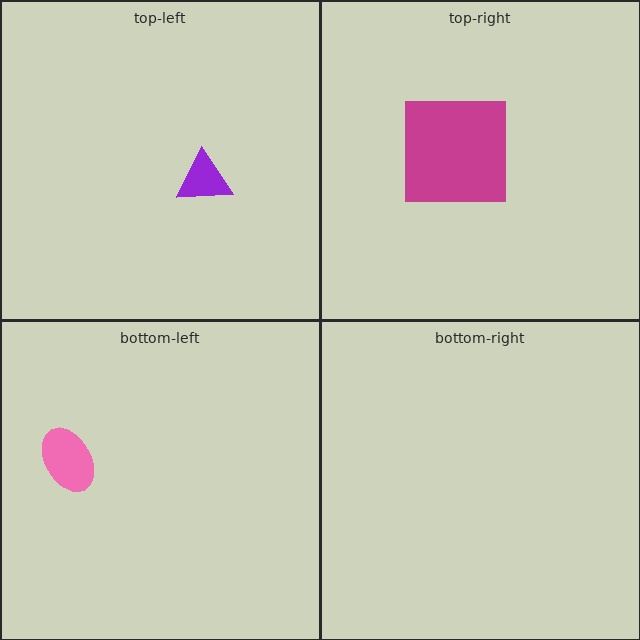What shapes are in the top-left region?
The purple triangle.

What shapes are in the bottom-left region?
The pink ellipse.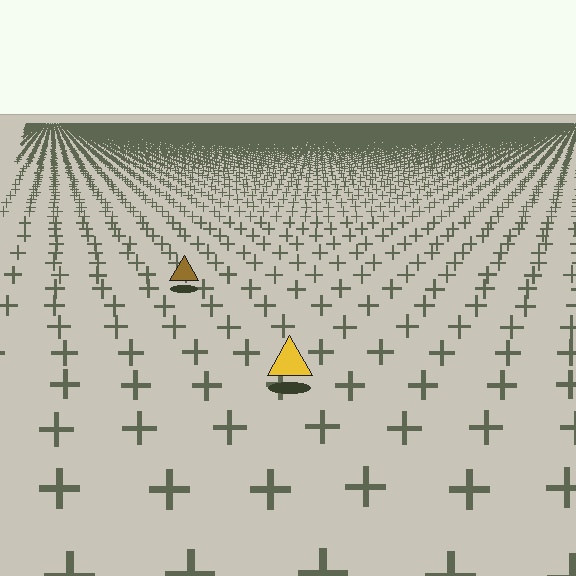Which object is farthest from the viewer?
The brown triangle is farthest from the viewer. It appears smaller and the ground texture around it is denser.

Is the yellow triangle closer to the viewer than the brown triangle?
Yes. The yellow triangle is closer — you can tell from the texture gradient: the ground texture is coarser near it.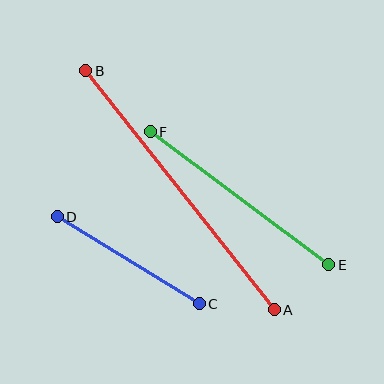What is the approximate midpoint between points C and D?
The midpoint is at approximately (128, 260) pixels.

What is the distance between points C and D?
The distance is approximately 166 pixels.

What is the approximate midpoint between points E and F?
The midpoint is at approximately (239, 198) pixels.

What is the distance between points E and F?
The distance is approximately 222 pixels.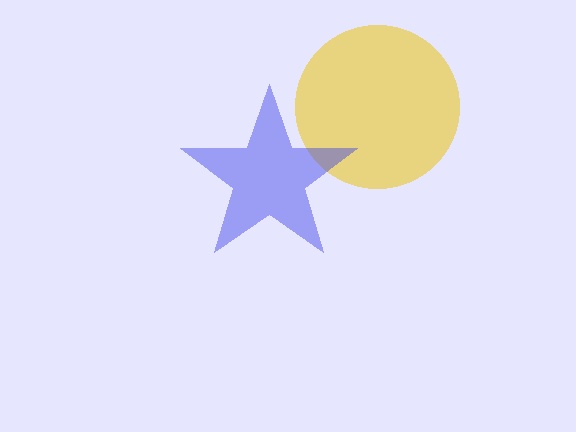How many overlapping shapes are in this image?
There are 2 overlapping shapes in the image.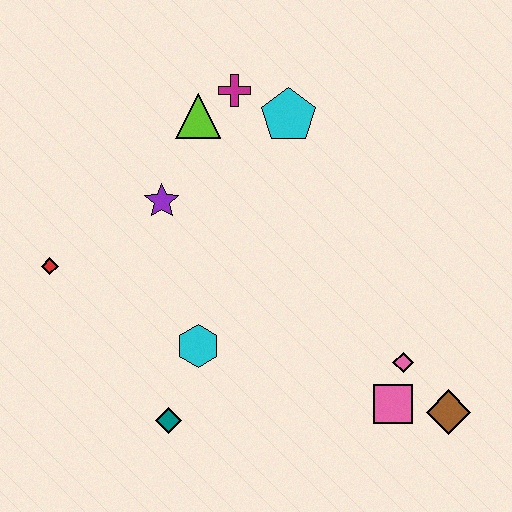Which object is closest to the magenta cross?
The lime triangle is closest to the magenta cross.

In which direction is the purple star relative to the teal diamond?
The purple star is above the teal diamond.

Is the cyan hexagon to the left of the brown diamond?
Yes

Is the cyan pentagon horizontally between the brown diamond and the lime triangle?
Yes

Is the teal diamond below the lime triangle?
Yes